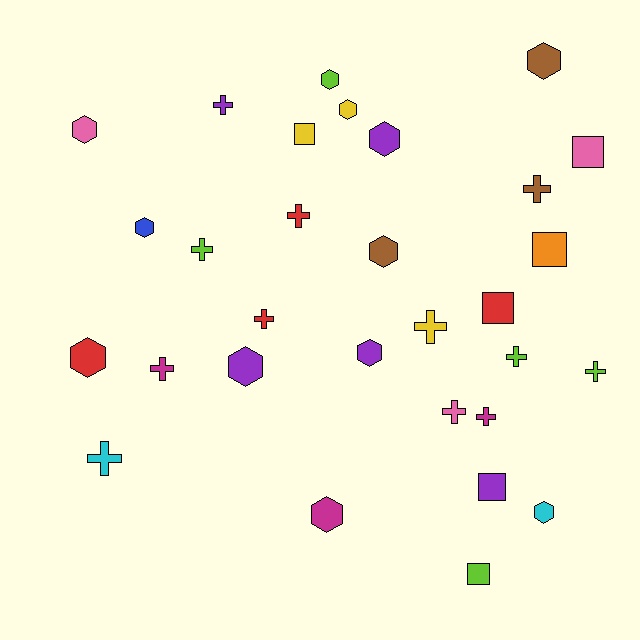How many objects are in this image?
There are 30 objects.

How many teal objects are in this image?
There are no teal objects.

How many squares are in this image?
There are 6 squares.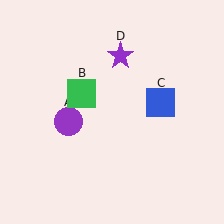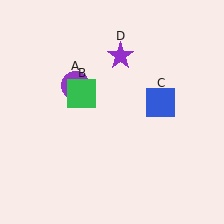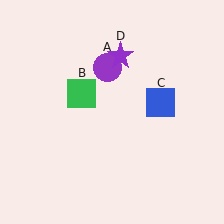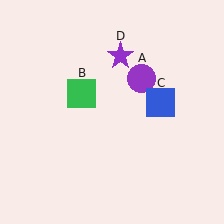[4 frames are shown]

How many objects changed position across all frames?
1 object changed position: purple circle (object A).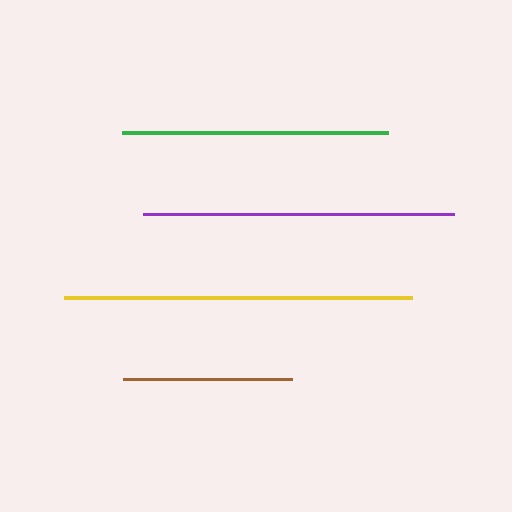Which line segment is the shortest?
The brown line is the shortest at approximately 169 pixels.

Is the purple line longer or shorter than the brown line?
The purple line is longer than the brown line.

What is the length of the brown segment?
The brown segment is approximately 169 pixels long.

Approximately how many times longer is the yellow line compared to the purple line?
The yellow line is approximately 1.1 times the length of the purple line.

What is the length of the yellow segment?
The yellow segment is approximately 349 pixels long.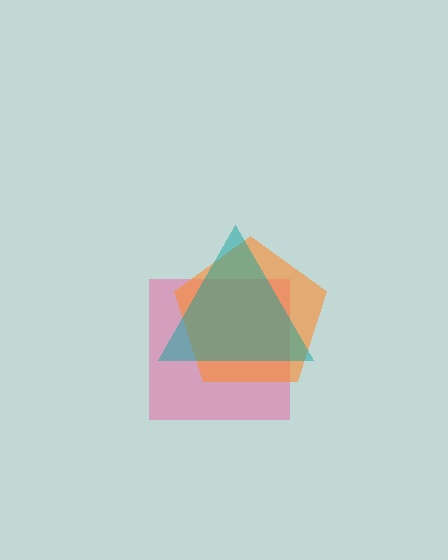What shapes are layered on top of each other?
The layered shapes are: a pink square, an orange pentagon, a teal triangle.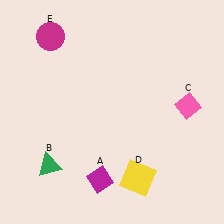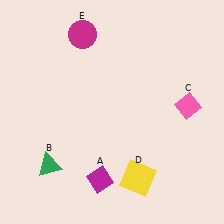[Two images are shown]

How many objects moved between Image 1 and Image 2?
1 object moved between the two images.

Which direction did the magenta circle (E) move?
The magenta circle (E) moved right.